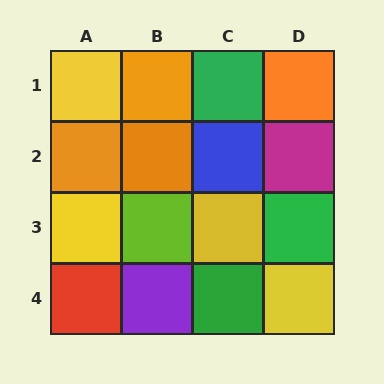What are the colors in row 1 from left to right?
Yellow, orange, green, orange.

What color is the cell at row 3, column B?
Lime.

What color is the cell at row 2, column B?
Orange.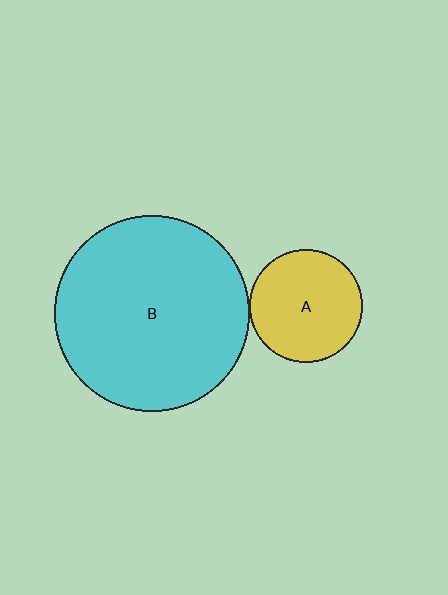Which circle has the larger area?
Circle B (cyan).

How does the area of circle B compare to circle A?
Approximately 3.0 times.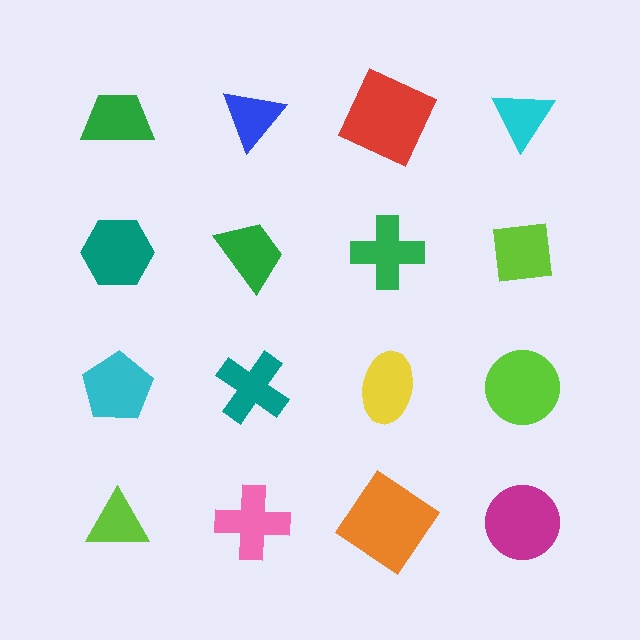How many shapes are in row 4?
4 shapes.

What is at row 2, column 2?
A green trapezoid.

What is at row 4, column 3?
An orange diamond.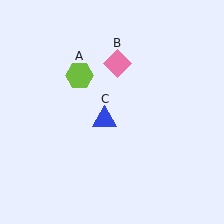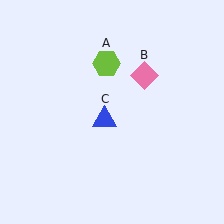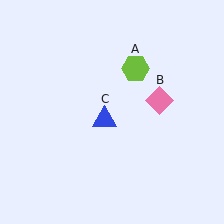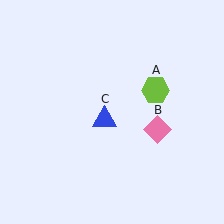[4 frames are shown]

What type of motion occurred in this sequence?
The lime hexagon (object A), pink diamond (object B) rotated clockwise around the center of the scene.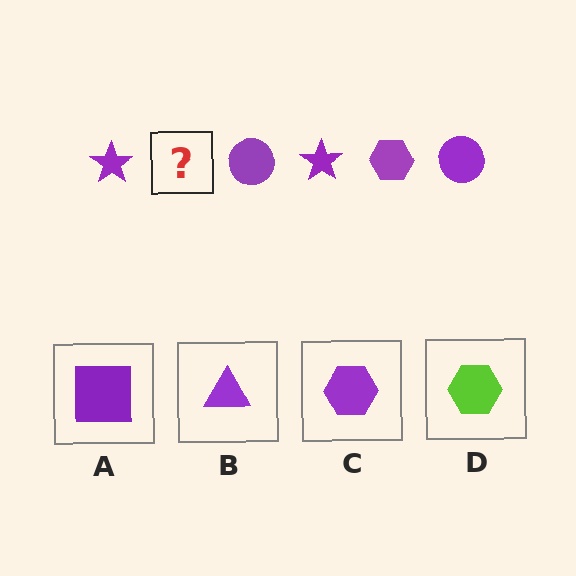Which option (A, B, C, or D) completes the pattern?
C.